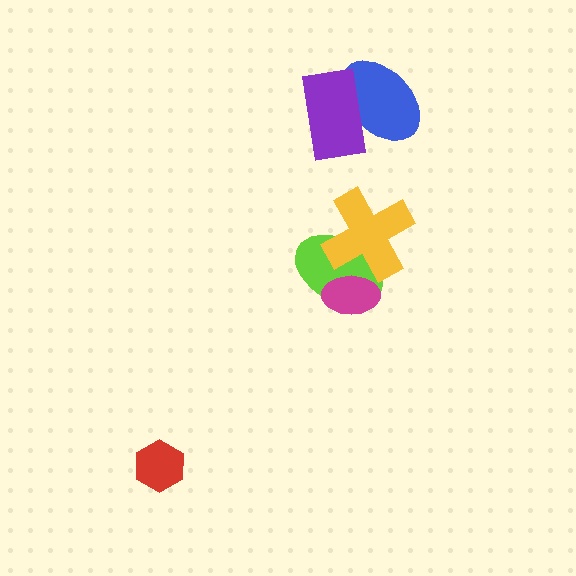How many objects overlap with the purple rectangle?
1 object overlaps with the purple rectangle.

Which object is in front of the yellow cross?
The magenta ellipse is in front of the yellow cross.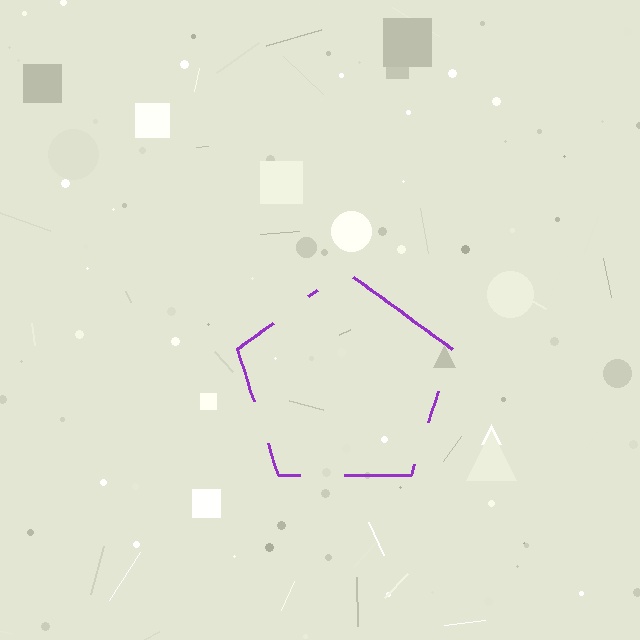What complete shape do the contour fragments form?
The contour fragments form a pentagon.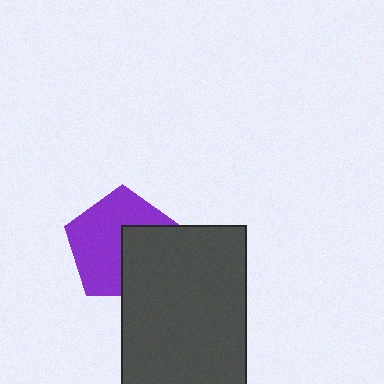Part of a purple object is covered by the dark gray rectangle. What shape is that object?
It is a pentagon.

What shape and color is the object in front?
The object in front is a dark gray rectangle.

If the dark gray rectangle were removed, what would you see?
You would see the complete purple pentagon.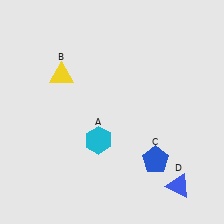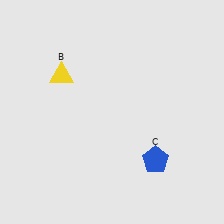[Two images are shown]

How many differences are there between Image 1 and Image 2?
There are 2 differences between the two images.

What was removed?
The cyan hexagon (A), the blue triangle (D) were removed in Image 2.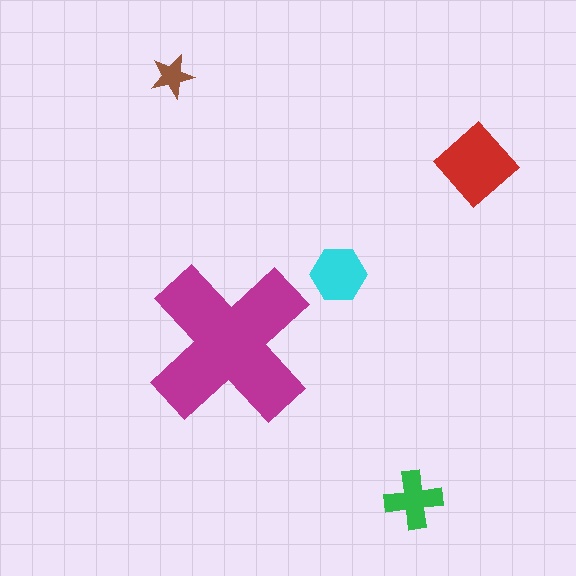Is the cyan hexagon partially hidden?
No, the cyan hexagon is fully visible.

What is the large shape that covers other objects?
A magenta cross.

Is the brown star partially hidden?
No, the brown star is fully visible.